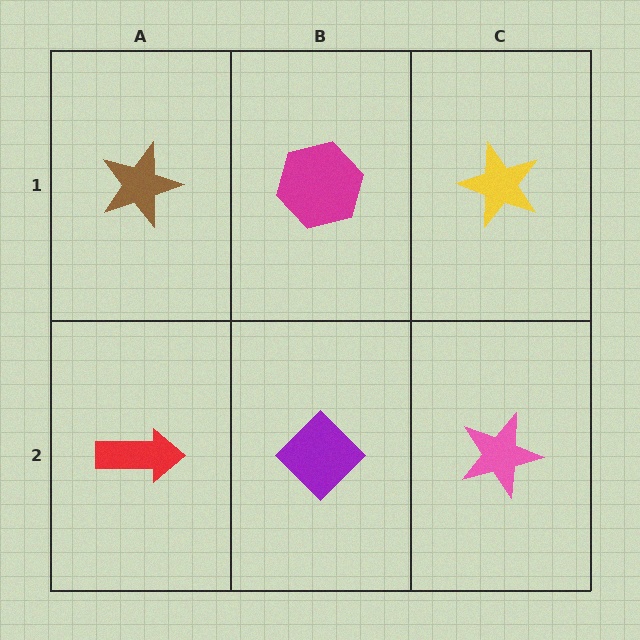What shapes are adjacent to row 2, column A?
A brown star (row 1, column A), a purple diamond (row 2, column B).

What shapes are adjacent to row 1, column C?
A pink star (row 2, column C), a magenta hexagon (row 1, column B).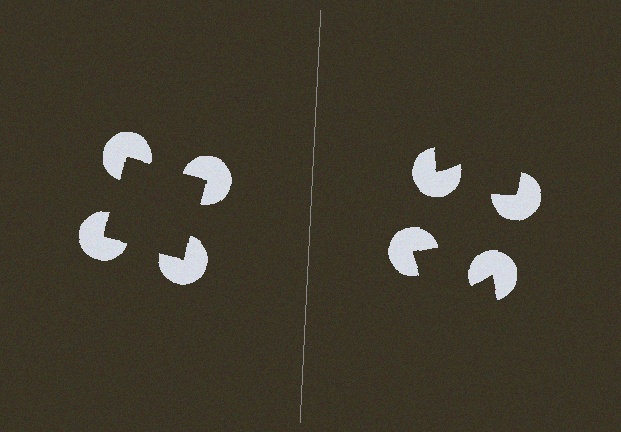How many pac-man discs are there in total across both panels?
8 — 4 on each side.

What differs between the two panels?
The pac-man discs are positioned identically on both sides; only the wedge orientations differ. On the left they align to a square; on the right they are misaligned.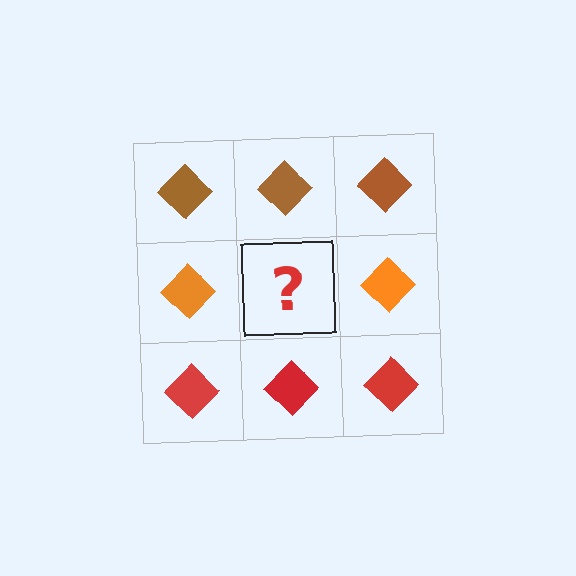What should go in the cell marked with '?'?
The missing cell should contain an orange diamond.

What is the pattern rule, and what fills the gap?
The rule is that each row has a consistent color. The gap should be filled with an orange diamond.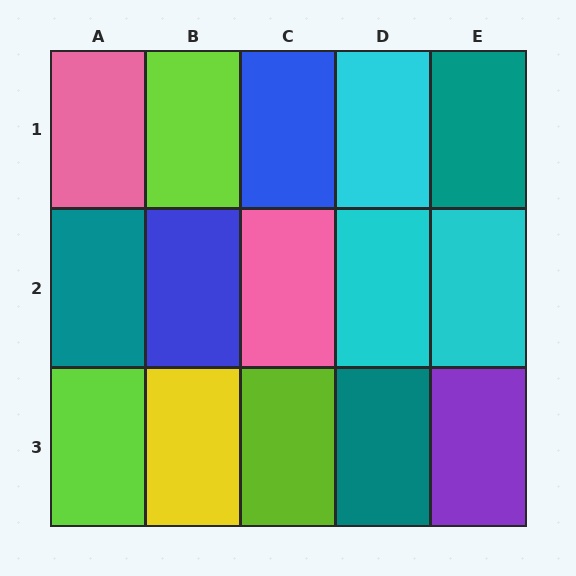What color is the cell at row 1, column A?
Pink.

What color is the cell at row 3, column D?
Teal.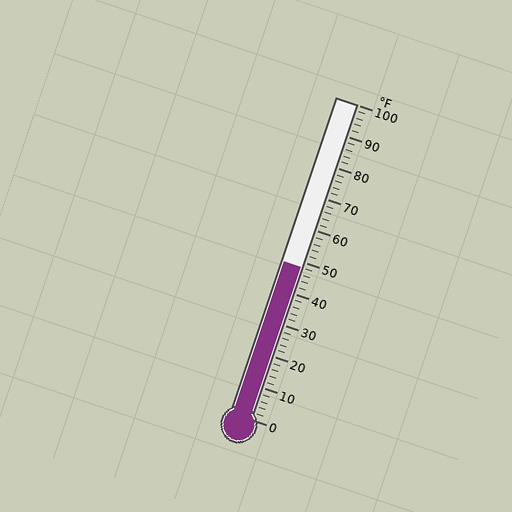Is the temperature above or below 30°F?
The temperature is above 30°F.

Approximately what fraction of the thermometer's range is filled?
The thermometer is filled to approximately 50% of its range.